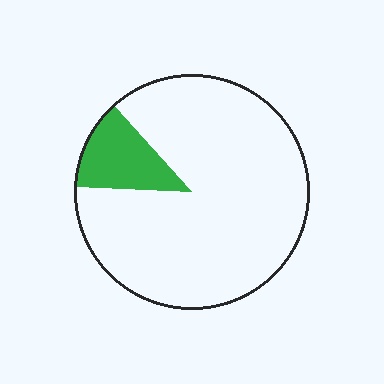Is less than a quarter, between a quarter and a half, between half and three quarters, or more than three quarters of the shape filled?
Less than a quarter.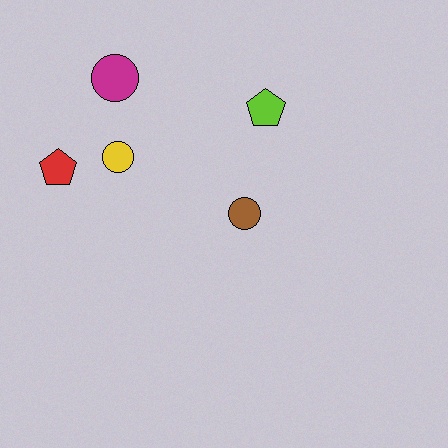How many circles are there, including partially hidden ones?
There are 3 circles.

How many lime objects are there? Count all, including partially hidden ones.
There is 1 lime object.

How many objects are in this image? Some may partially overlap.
There are 5 objects.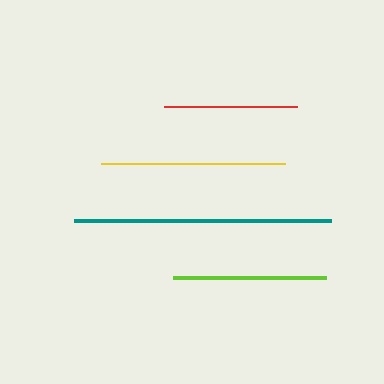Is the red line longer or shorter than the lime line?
The lime line is longer than the red line.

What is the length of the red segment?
The red segment is approximately 133 pixels long.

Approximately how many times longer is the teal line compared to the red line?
The teal line is approximately 1.9 times the length of the red line.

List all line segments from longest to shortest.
From longest to shortest: teal, yellow, lime, red.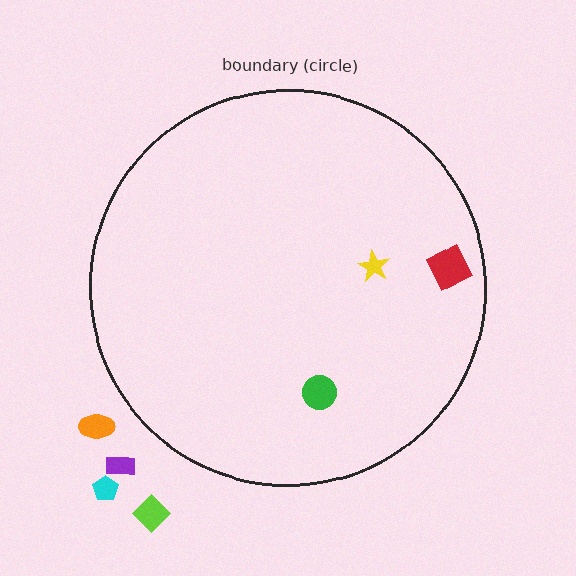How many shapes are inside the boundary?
3 inside, 4 outside.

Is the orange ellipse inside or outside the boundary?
Outside.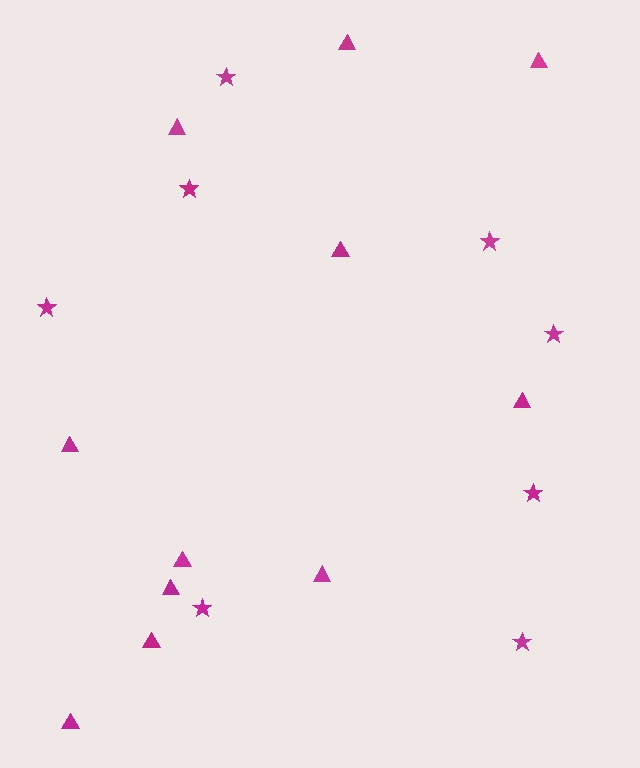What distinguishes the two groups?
There are 2 groups: one group of stars (8) and one group of triangles (11).